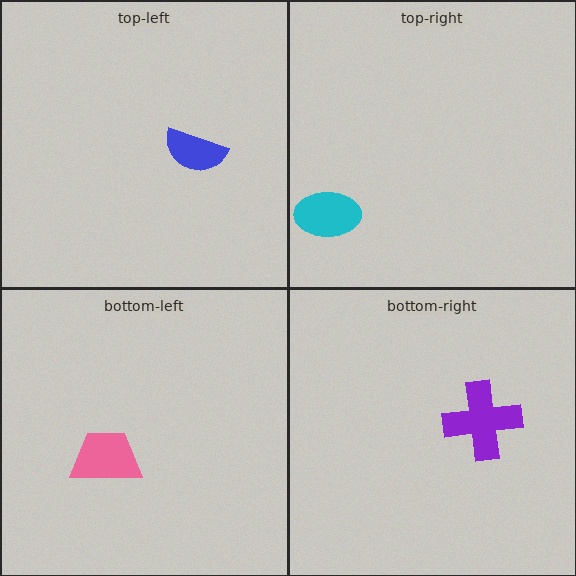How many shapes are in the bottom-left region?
1.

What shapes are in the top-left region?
The blue semicircle.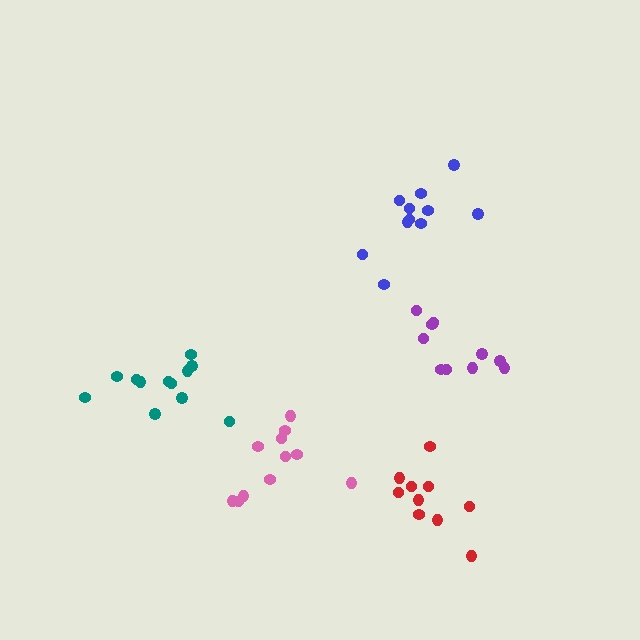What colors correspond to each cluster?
The clusters are colored: teal, pink, red, blue, purple.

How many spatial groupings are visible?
There are 5 spatial groupings.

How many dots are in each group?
Group 1: 12 dots, Group 2: 11 dots, Group 3: 10 dots, Group 4: 11 dots, Group 5: 10 dots (54 total).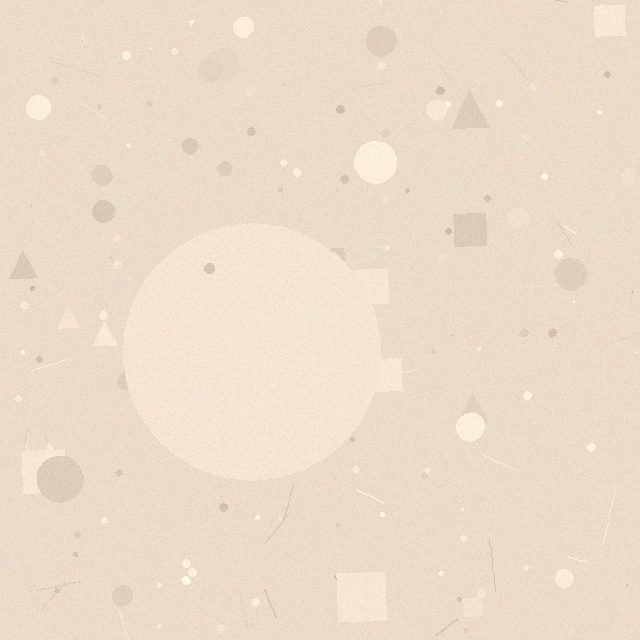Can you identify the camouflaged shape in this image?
The camouflaged shape is a circle.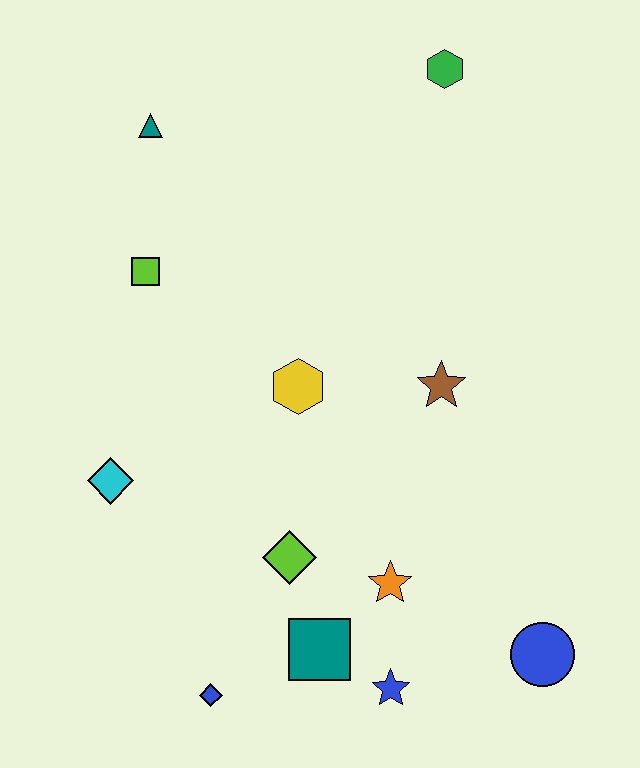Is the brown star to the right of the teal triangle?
Yes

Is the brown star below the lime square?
Yes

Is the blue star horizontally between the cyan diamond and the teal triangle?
No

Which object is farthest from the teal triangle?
The blue circle is farthest from the teal triangle.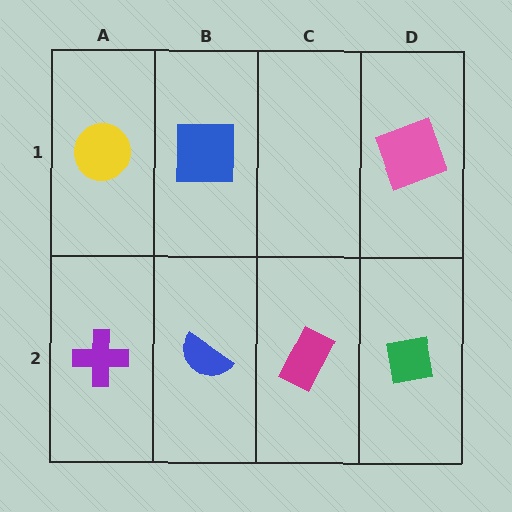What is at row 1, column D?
A pink square.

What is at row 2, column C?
A magenta rectangle.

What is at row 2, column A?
A purple cross.